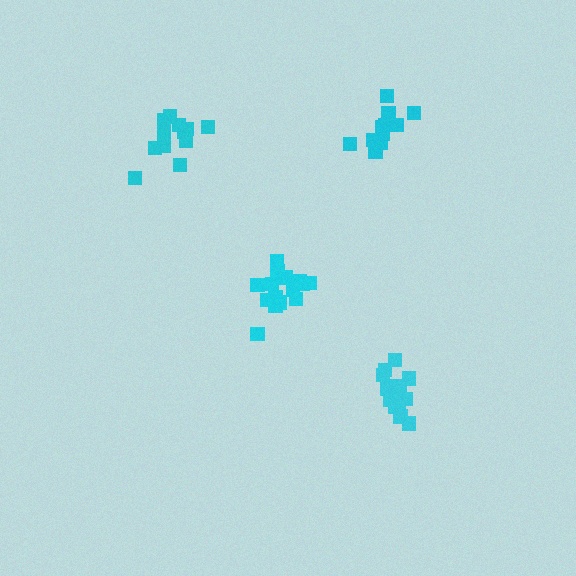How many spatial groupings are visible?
There are 4 spatial groupings.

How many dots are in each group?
Group 1: 15 dots, Group 2: 11 dots, Group 3: 13 dots, Group 4: 16 dots (55 total).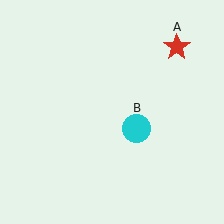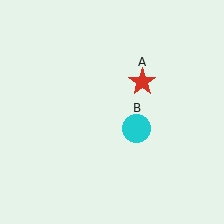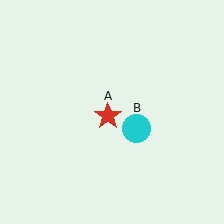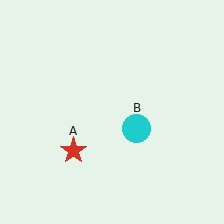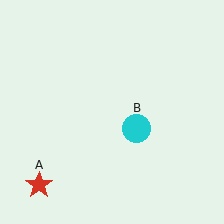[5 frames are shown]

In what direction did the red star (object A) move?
The red star (object A) moved down and to the left.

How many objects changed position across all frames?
1 object changed position: red star (object A).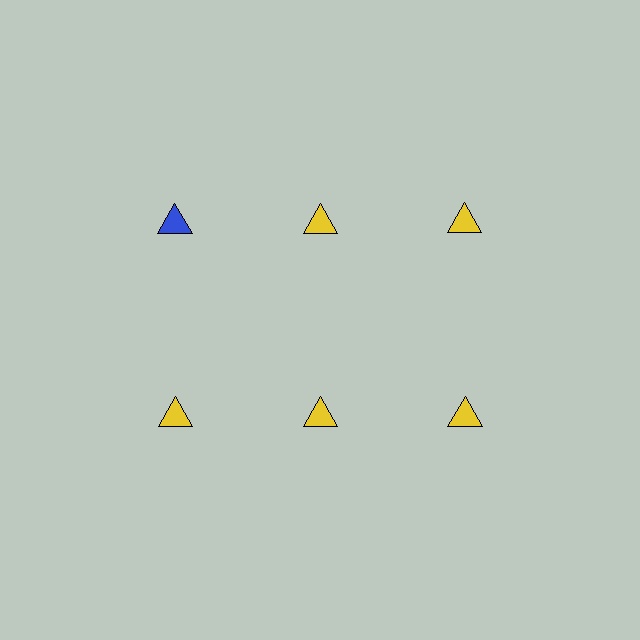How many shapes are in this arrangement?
There are 6 shapes arranged in a grid pattern.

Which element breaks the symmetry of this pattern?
The blue triangle in the top row, leftmost column breaks the symmetry. All other shapes are yellow triangles.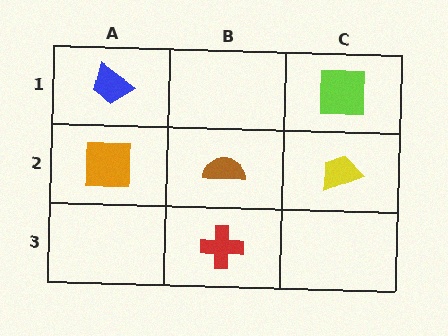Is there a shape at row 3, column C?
No, that cell is empty.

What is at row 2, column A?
An orange square.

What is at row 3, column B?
A red cross.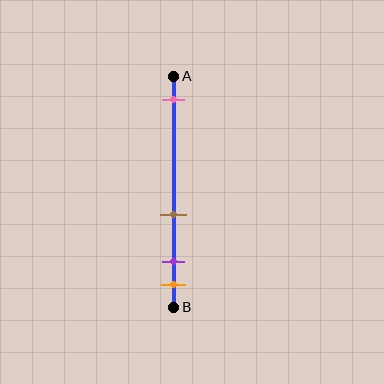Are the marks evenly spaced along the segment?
No, the marks are not evenly spaced.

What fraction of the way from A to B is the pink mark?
The pink mark is approximately 10% (0.1) of the way from A to B.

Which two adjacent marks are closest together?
The purple and orange marks are the closest adjacent pair.